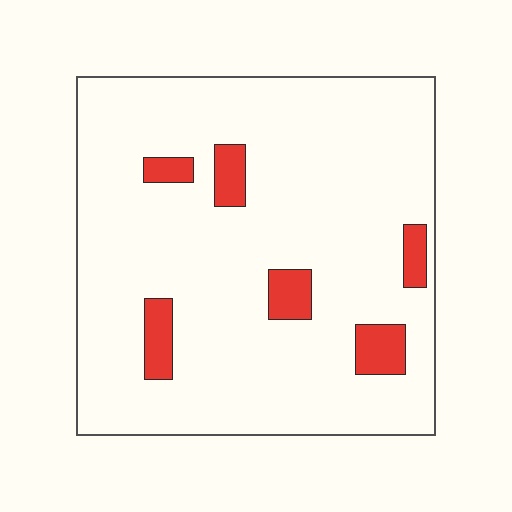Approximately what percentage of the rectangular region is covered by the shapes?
Approximately 10%.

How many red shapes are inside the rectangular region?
6.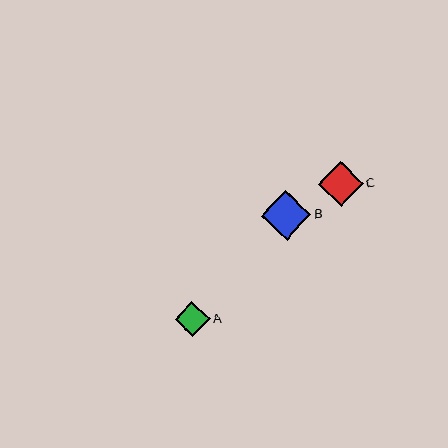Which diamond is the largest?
Diamond B is the largest with a size of approximately 50 pixels.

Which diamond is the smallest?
Diamond A is the smallest with a size of approximately 34 pixels.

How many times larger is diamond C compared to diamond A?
Diamond C is approximately 1.3 times the size of diamond A.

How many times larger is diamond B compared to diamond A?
Diamond B is approximately 1.5 times the size of diamond A.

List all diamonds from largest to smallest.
From largest to smallest: B, C, A.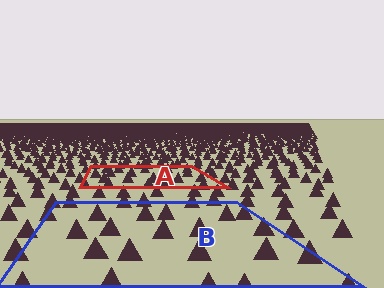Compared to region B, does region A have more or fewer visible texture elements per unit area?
Region A has more texture elements per unit area — they are packed more densely because it is farther away.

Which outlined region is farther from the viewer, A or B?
Region A is farther from the viewer — the texture elements inside it appear smaller and more densely packed.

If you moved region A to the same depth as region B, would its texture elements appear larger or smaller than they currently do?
They would appear larger. At a closer depth, the same texture elements are projected at a bigger on-screen size.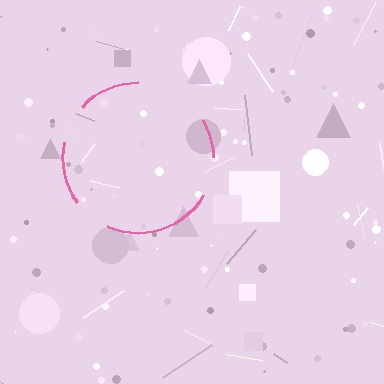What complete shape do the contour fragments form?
The contour fragments form a circle.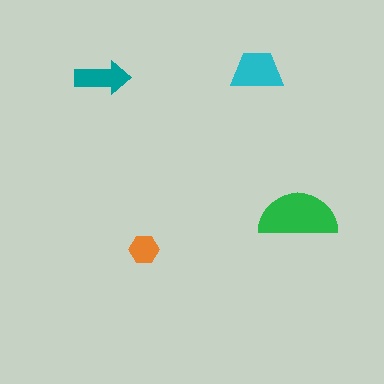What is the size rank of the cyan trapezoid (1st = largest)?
2nd.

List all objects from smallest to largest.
The orange hexagon, the teal arrow, the cyan trapezoid, the green semicircle.